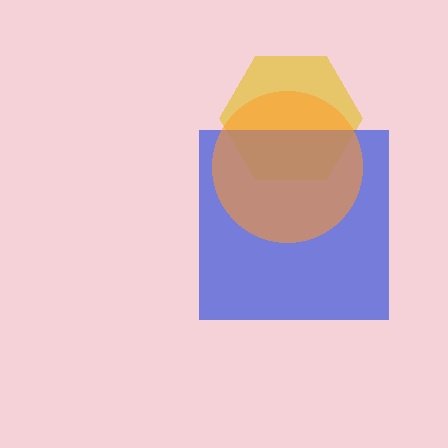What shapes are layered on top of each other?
The layered shapes are: a yellow hexagon, a blue square, an orange circle.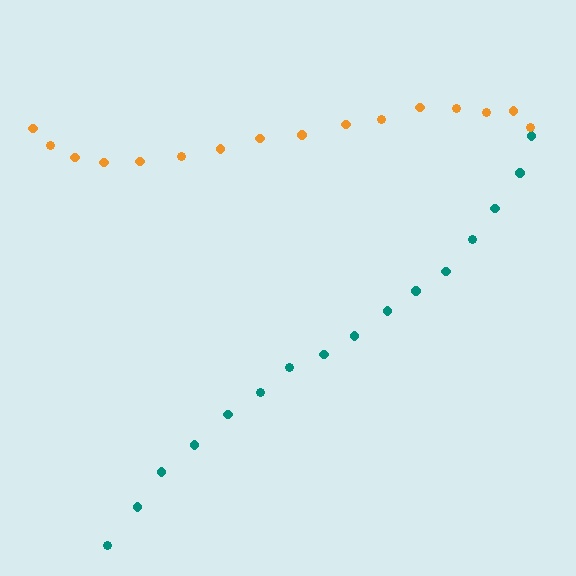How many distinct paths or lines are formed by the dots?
There are 2 distinct paths.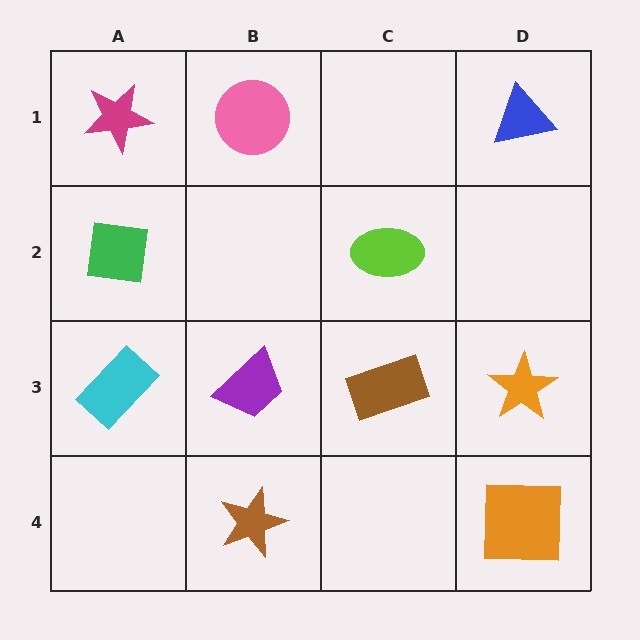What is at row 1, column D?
A blue triangle.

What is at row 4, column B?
A brown star.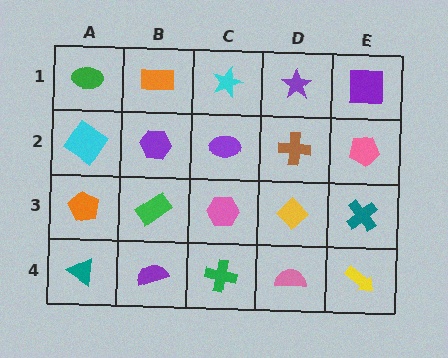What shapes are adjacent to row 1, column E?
A pink pentagon (row 2, column E), a purple star (row 1, column D).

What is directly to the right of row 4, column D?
A yellow arrow.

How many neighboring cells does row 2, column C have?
4.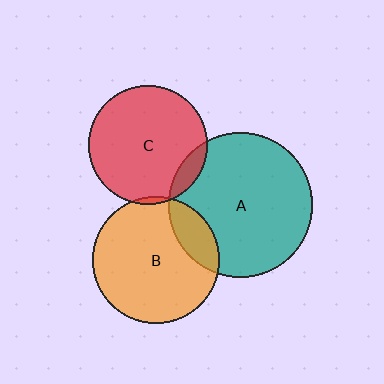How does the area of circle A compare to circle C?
Approximately 1.5 times.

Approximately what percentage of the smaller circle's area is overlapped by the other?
Approximately 15%.